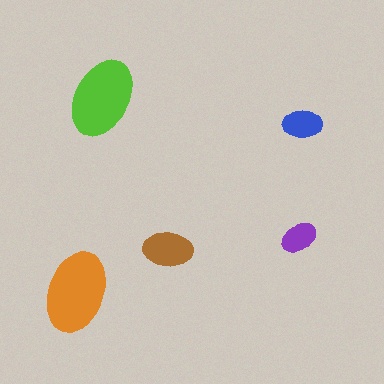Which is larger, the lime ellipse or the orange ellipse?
The orange one.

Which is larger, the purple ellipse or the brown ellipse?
The brown one.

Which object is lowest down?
The orange ellipse is bottommost.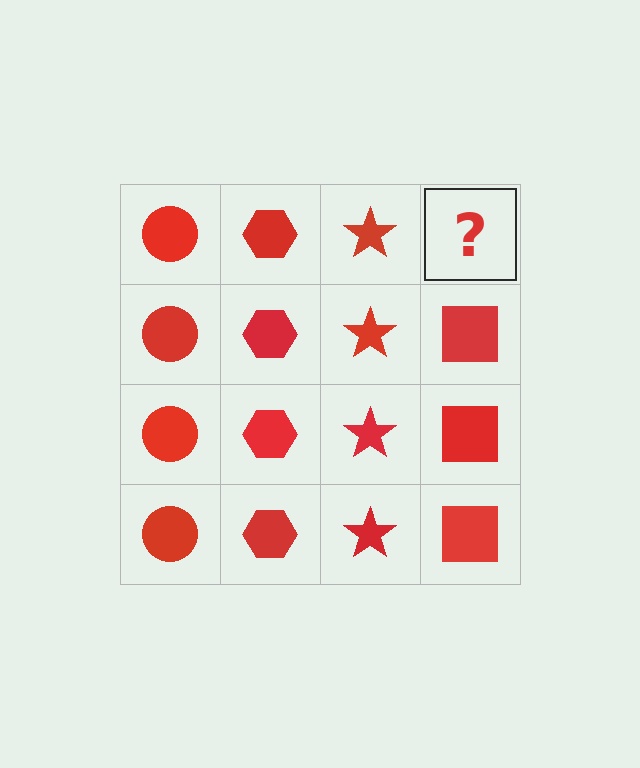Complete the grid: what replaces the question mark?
The question mark should be replaced with a red square.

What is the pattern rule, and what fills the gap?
The rule is that each column has a consistent shape. The gap should be filled with a red square.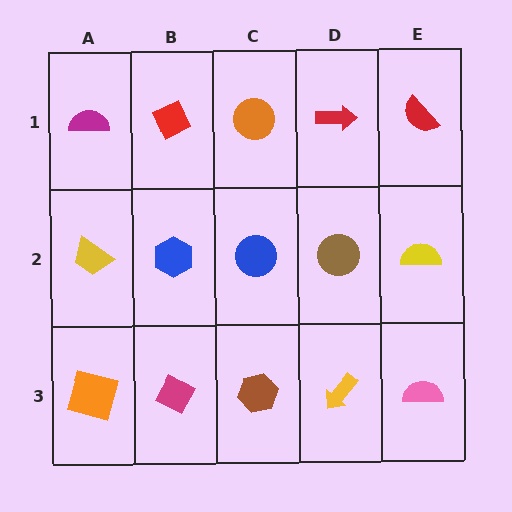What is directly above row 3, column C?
A blue circle.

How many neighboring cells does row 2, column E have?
3.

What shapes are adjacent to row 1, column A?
A yellow trapezoid (row 2, column A), a red diamond (row 1, column B).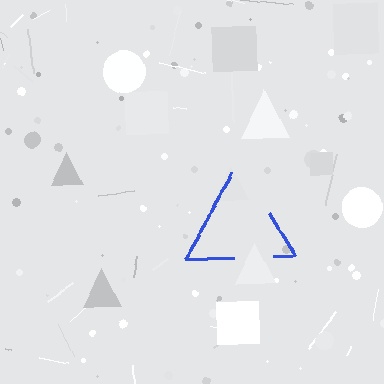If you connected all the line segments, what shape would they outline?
They would outline a triangle.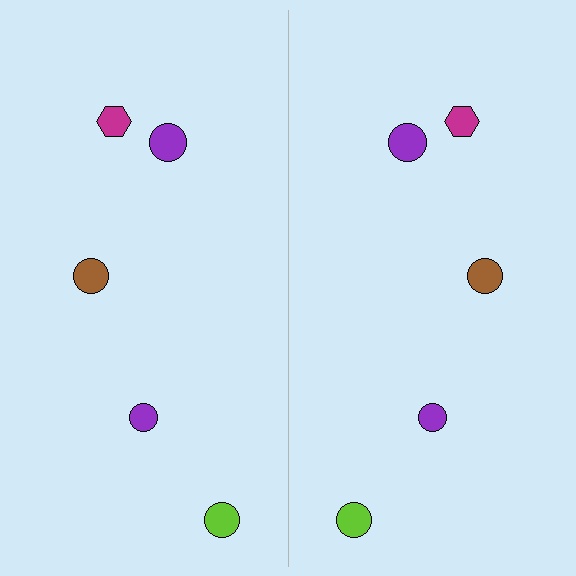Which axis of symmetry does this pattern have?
The pattern has a vertical axis of symmetry running through the center of the image.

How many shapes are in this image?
There are 10 shapes in this image.